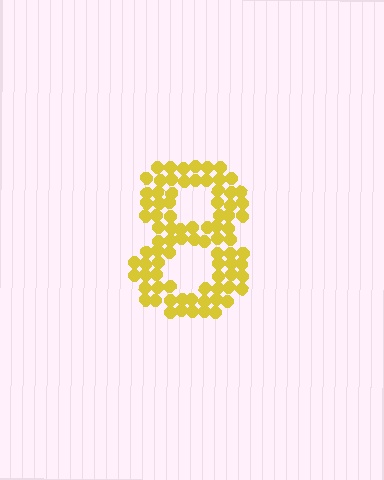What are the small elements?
The small elements are circles.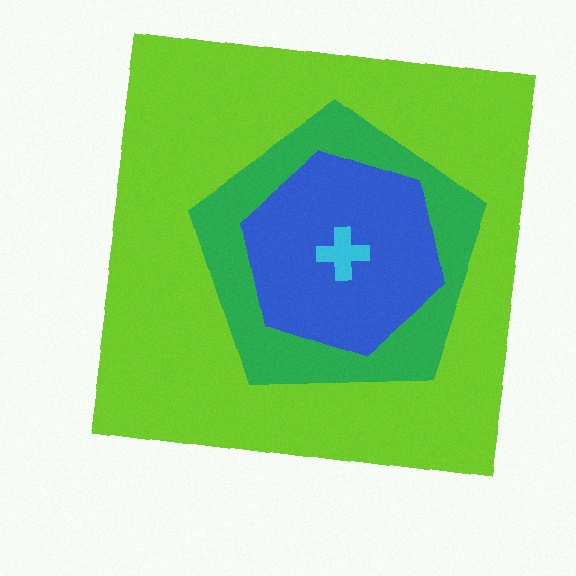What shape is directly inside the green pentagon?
The blue hexagon.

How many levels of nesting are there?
4.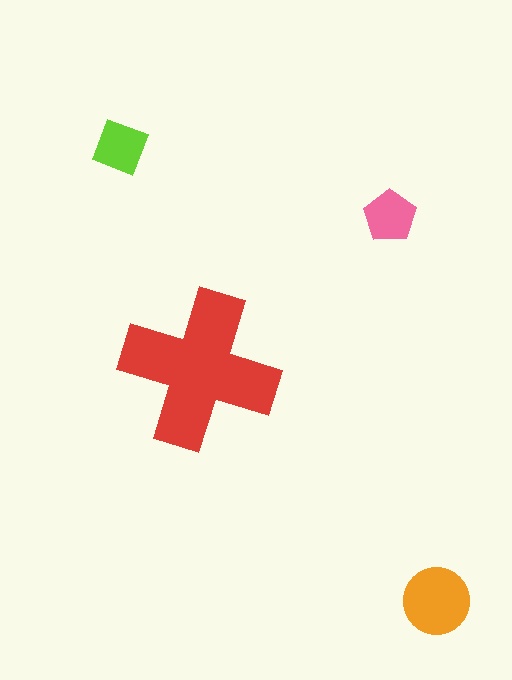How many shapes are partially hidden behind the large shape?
0 shapes are partially hidden.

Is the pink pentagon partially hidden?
No, the pink pentagon is fully visible.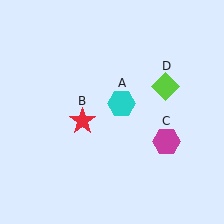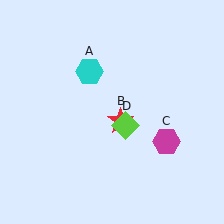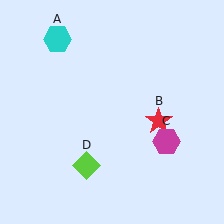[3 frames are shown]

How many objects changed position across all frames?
3 objects changed position: cyan hexagon (object A), red star (object B), lime diamond (object D).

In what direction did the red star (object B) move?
The red star (object B) moved right.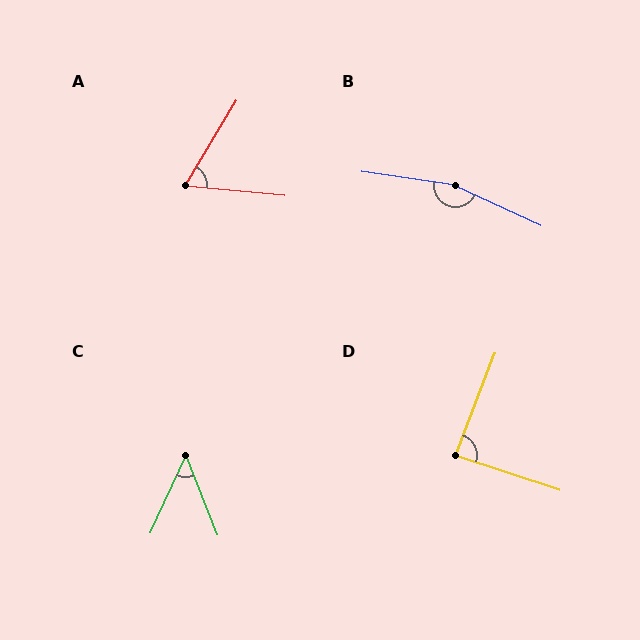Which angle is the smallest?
C, at approximately 46 degrees.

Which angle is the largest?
B, at approximately 164 degrees.